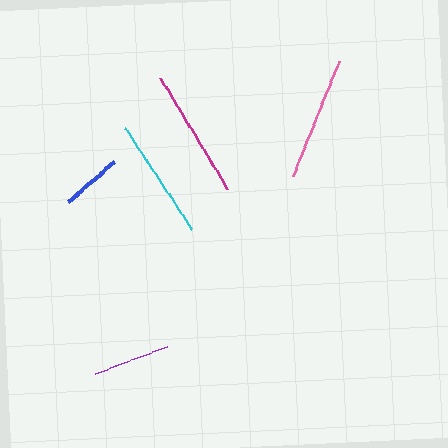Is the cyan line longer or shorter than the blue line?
The cyan line is longer than the blue line.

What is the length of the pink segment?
The pink segment is approximately 123 pixels long.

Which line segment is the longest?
The magenta line is the longest at approximately 130 pixels.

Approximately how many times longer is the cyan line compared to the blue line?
The cyan line is approximately 2.0 times the length of the blue line.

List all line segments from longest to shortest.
From longest to shortest: magenta, pink, cyan, purple, blue.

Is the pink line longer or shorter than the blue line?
The pink line is longer than the blue line.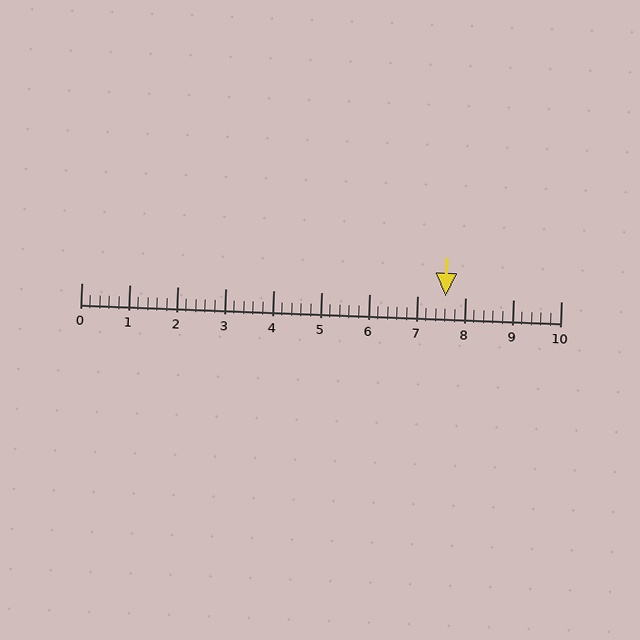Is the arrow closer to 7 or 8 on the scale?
The arrow is closer to 8.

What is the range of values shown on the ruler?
The ruler shows values from 0 to 10.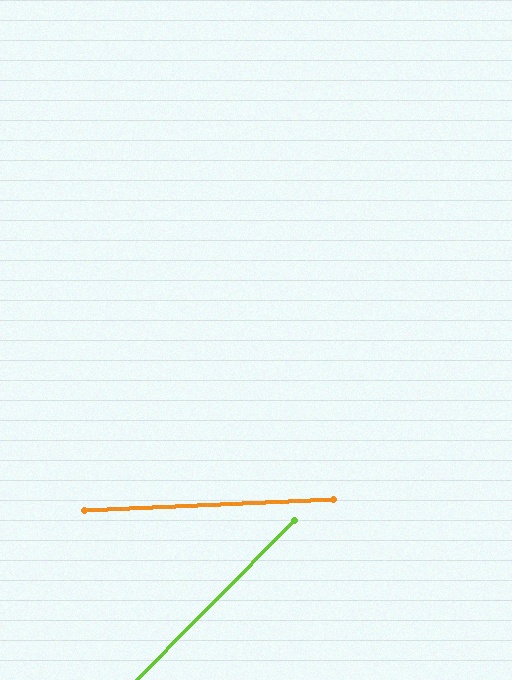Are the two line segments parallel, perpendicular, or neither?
Neither parallel nor perpendicular — they differ by about 43°.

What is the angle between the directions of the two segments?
Approximately 43 degrees.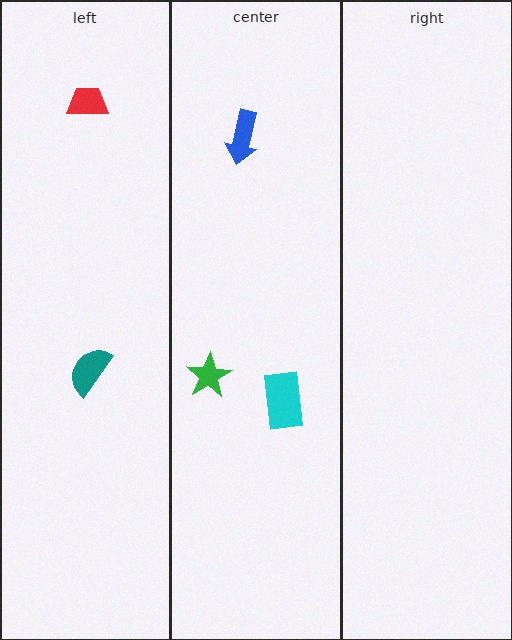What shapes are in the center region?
The cyan rectangle, the green star, the blue arrow.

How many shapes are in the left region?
2.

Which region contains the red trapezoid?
The left region.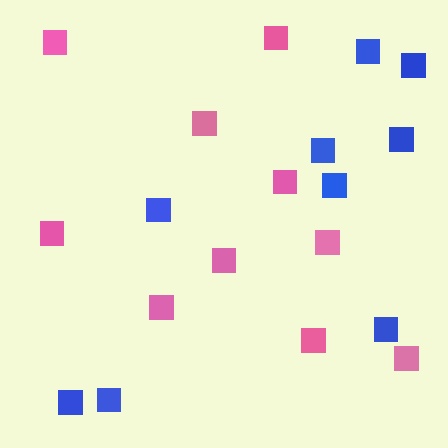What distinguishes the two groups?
There are 2 groups: one group of blue squares (9) and one group of pink squares (10).